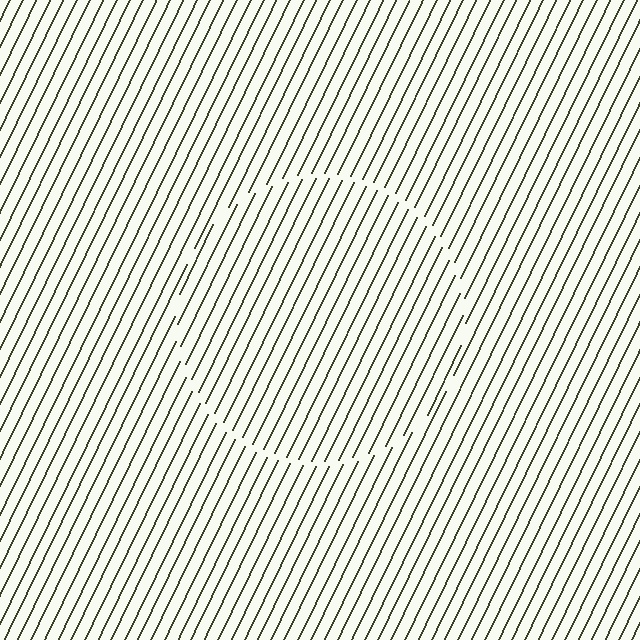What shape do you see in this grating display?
An illusory circle. The interior of the shape contains the same grating, shifted by half a period — the contour is defined by the phase discontinuity where line-ends from the inner and outer gratings abut.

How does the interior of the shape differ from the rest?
The interior of the shape contains the same grating, shifted by half a period — the contour is defined by the phase discontinuity where line-ends from the inner and outer gratings abut.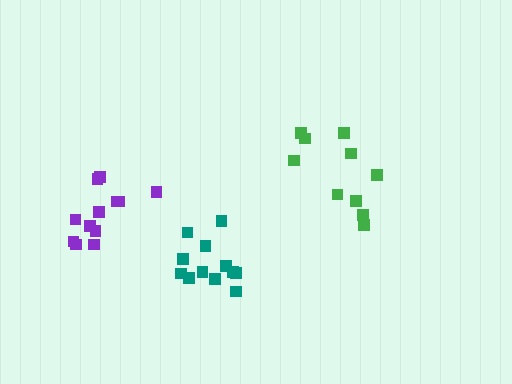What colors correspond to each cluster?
The clusters are colored: green, purple, teal.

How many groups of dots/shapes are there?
There are 3 groups.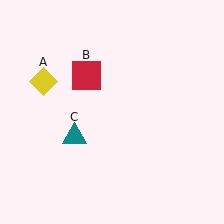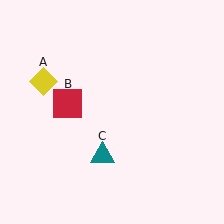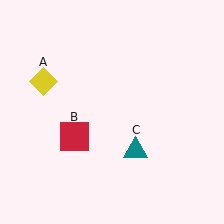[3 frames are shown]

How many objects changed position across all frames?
2 objects changed position: red square (object B), teal triangle (object C).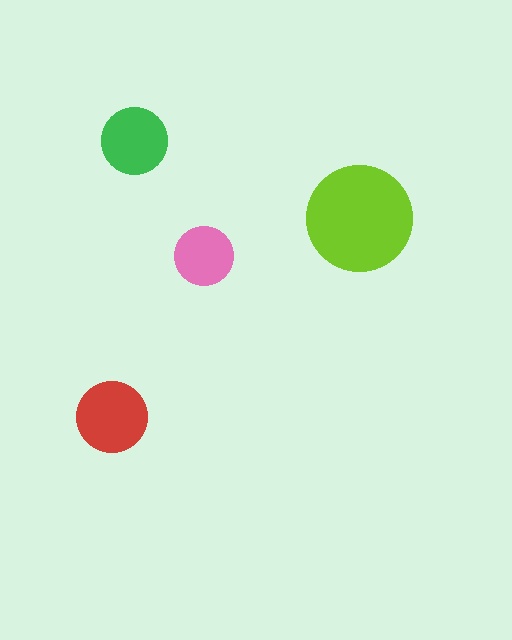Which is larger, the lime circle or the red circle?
The lime one.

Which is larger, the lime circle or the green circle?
The lime one.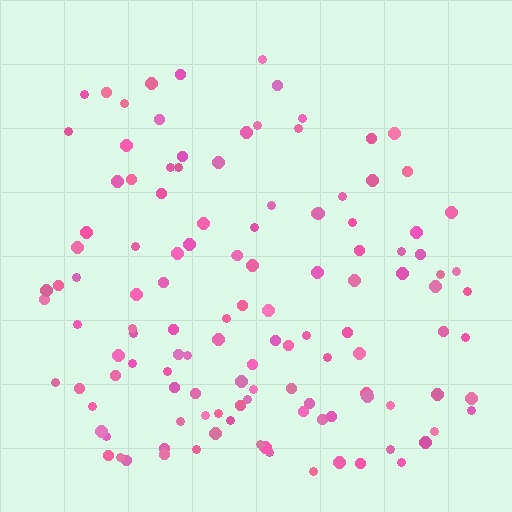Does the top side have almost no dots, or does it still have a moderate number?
Still a moderate number, just noticeably fewer than the bottom.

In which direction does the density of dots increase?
From top to bottom, with the bottom side densest.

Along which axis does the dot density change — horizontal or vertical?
Vertical.